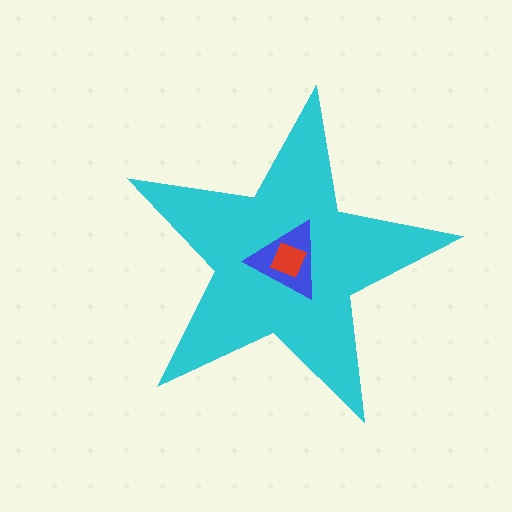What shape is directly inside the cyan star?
The blue triangle.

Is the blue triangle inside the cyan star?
Yes.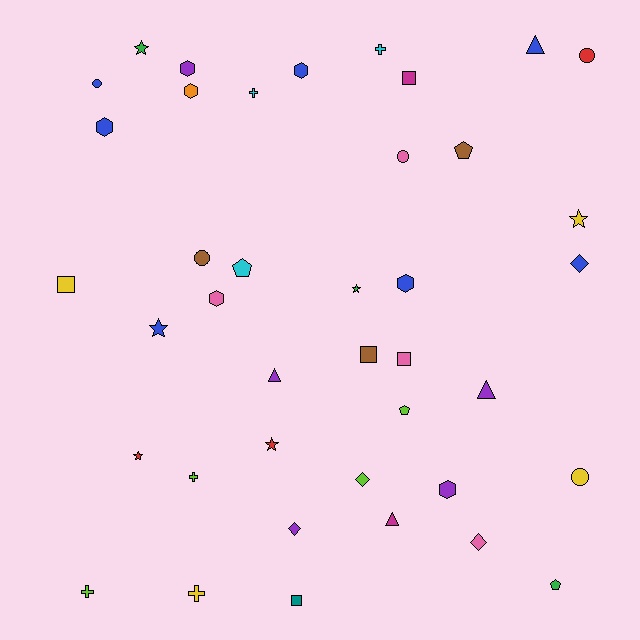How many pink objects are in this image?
There are 4 pink objects.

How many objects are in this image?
There are 40 objects.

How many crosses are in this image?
There are 5 crosses.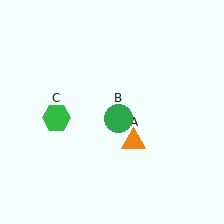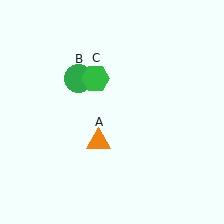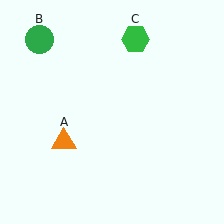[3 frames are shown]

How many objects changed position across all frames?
3 objects changed position: orange triangle (object A), green circle (object B), green hexagon (object C).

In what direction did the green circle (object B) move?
The green circle (object B) moved up and to the left.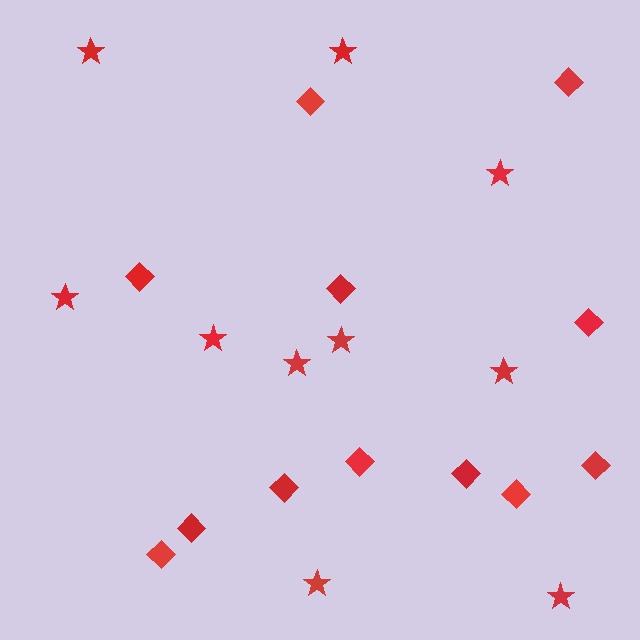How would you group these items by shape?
There are 2 groups: one group of stars (10) and one group of diamonds (12).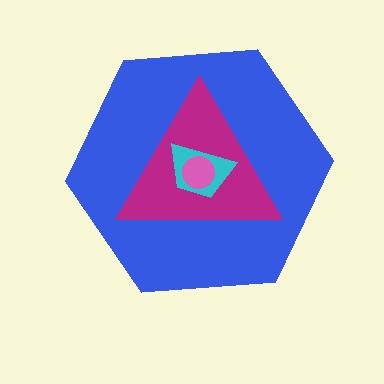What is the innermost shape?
The pink circle.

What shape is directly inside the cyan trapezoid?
The pink circle.